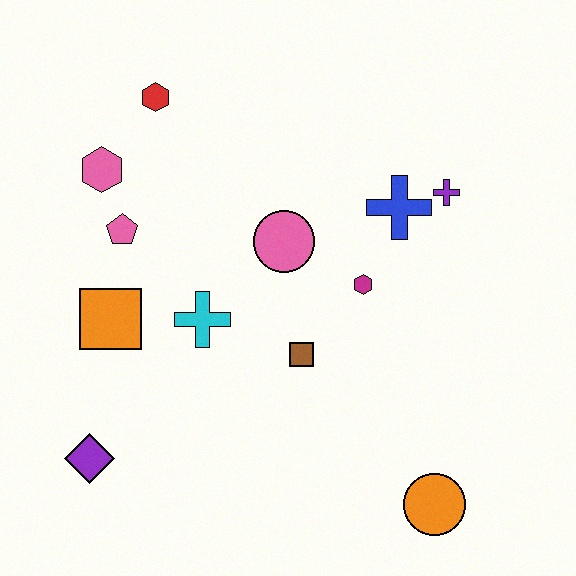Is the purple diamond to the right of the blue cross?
No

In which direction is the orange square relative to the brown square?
The orange square is to the left of the brown square.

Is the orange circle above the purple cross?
No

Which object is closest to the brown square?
The magenta hexagon is closest to the brown square.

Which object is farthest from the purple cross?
The purple diamond is farthest from the purple cross.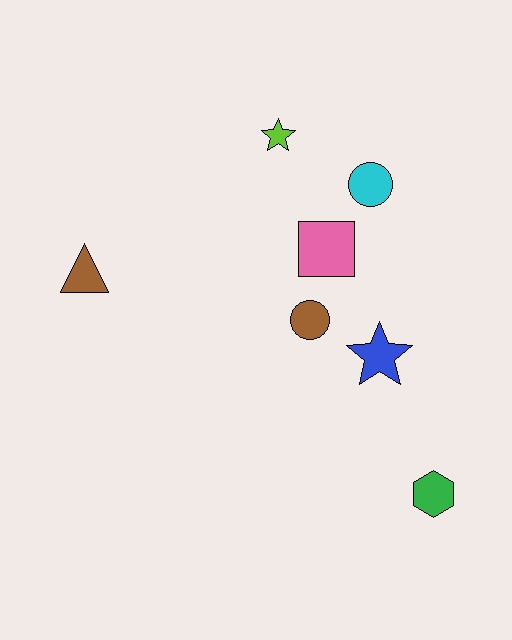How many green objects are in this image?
There is 1 green object.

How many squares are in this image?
There is 1 square.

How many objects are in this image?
There are 7 objects.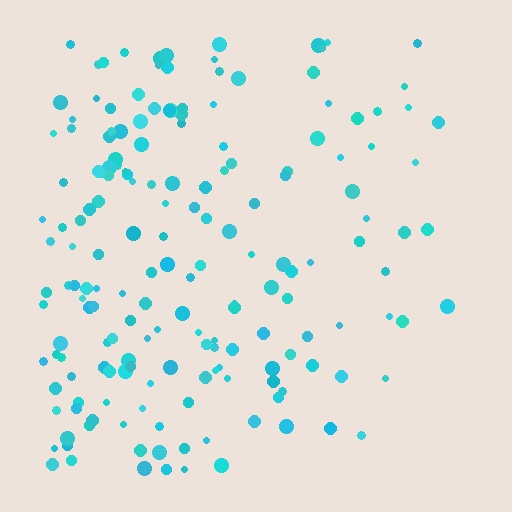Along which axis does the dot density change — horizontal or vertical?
Horizontal.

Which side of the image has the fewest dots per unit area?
The right.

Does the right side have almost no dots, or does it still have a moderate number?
Still a moderate number, just noticeably fewer than the left.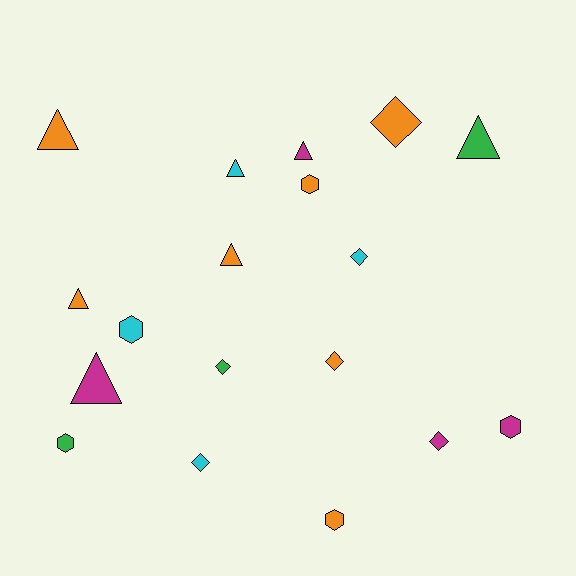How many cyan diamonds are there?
There are 2 cyan diamonds.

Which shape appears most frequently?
Triangle, with 7 objects.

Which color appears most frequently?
Orange, with 7 objects.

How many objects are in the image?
There are 18 objects.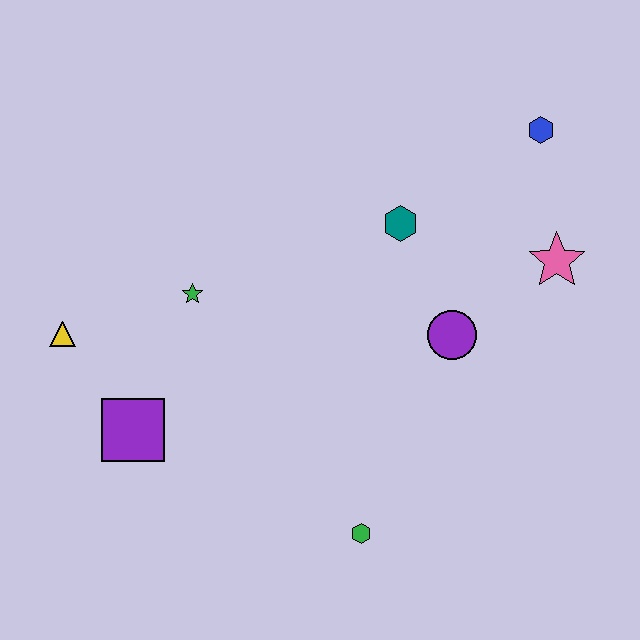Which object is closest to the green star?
The yellow triangle is closest to the green star.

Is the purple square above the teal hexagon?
No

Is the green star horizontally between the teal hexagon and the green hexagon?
No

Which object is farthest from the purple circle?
The yellow triangle is farthest from the purple circle.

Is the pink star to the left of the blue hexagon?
No